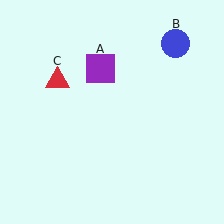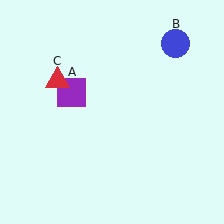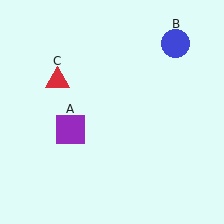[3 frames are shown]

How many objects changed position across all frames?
1 object changed position: purple square (object A).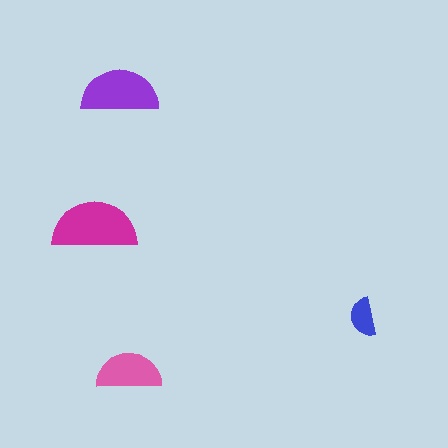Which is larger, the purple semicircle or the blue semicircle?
The purple one.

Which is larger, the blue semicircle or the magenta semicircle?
The magenta one.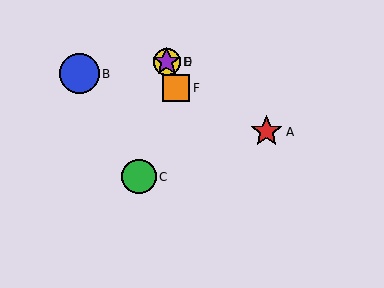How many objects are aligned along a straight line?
3 objects (D, E, F) are aligned along a straight line.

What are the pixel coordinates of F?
Object F is at (176, 88).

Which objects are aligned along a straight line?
Objects D, E, F are aligned along a straight line.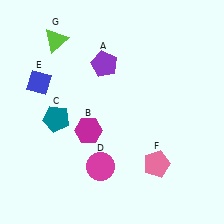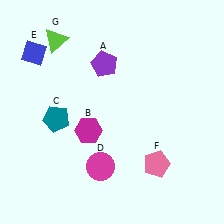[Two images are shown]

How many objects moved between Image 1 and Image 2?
1 object moved between the two images.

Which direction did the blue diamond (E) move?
The blue diamond (E) moved up.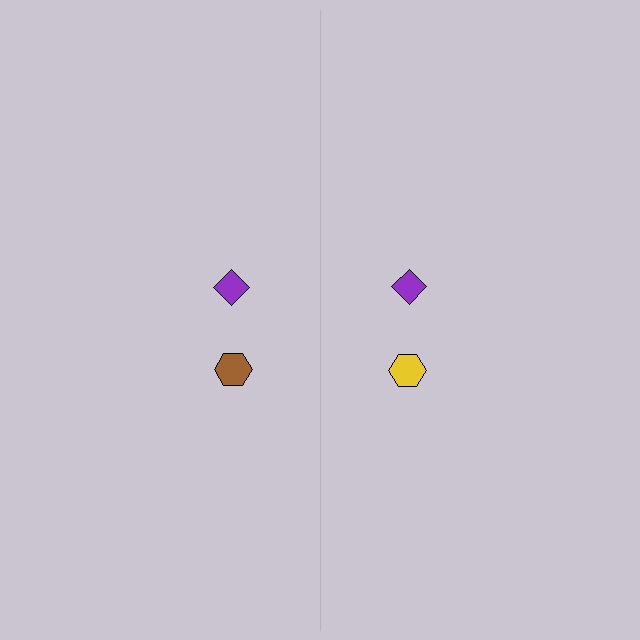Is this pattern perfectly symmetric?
No, the pattern is not perfectly symmetric. The yellow hexagon on the right side breaks the symmetry — its mirror counterpart is brown.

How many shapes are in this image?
There are 4 shapes in this image.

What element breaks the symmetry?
The yellow hexagon on the right side breaks the symmetry — its mirror counterpart is brown.